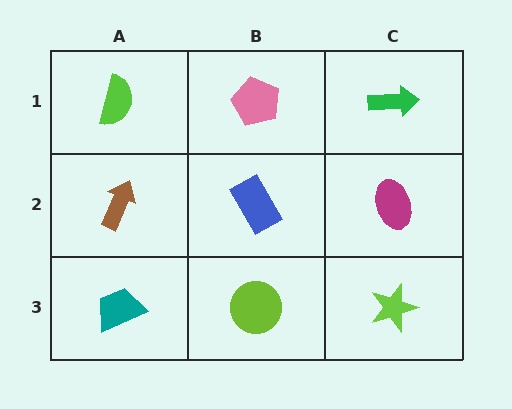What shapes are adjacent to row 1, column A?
A brown arrow (row 2, column A), a pink pentagon (row 1, column B).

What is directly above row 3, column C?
A magenta ellipse.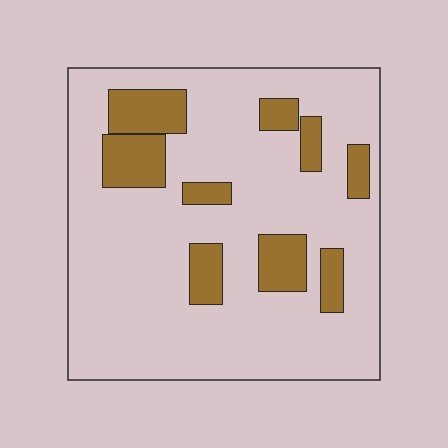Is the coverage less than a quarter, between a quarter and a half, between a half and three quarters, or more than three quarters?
Less than a quarter.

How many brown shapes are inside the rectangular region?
9.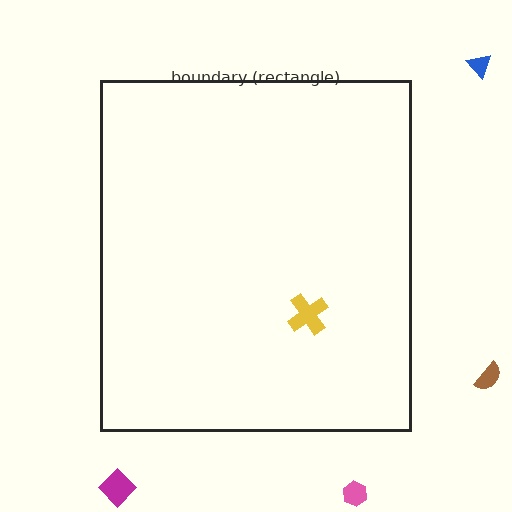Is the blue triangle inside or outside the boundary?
Outside.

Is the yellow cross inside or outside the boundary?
Inside.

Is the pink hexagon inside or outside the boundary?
Outside.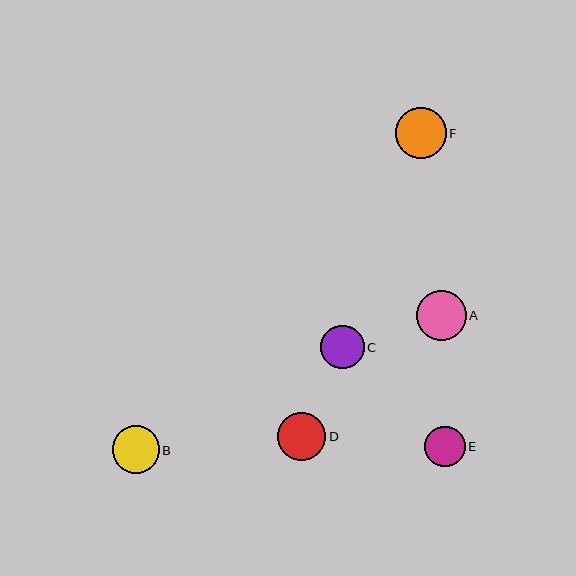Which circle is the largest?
Circle F is the largest with a size of approximately 51 pixels.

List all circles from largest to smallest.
From largest to smallest: F, A, D, B, C, E.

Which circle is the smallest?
Circle E is the smallest with a size of approximately 41 pixels.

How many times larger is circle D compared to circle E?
Circle D is approximately 1.2 times the size of circle E.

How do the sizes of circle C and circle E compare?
Circle C and circle E are approximately the same size.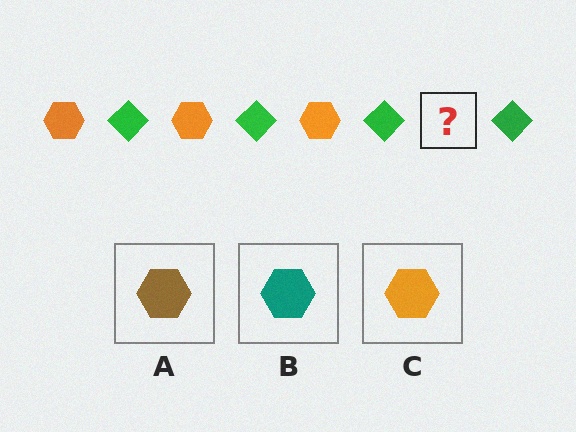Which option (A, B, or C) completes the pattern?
C.